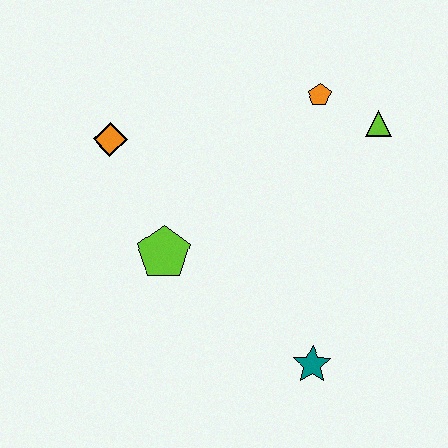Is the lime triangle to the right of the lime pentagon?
Yes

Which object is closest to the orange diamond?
The lime pentagon is closest to the orange diamond.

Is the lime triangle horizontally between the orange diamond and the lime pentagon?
No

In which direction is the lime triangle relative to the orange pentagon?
The lime triangle is to the right of the orange pentagon.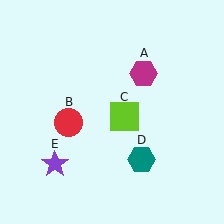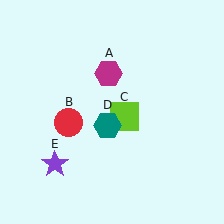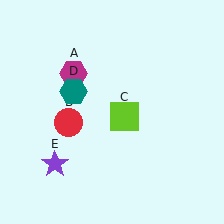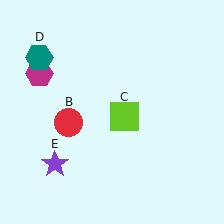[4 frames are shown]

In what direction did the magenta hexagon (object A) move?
The magenta hexagon (object A) moved left.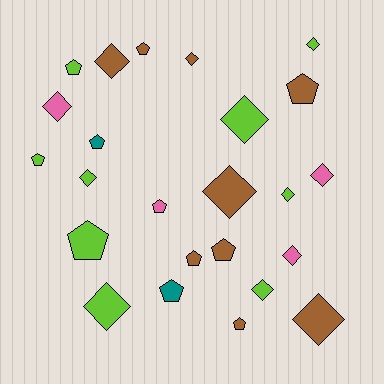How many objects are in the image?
There are 24 objects.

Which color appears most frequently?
Brown, with 9 objects.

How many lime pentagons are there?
There are 3 lime pentagons.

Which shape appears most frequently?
Diamond, with 13 objects.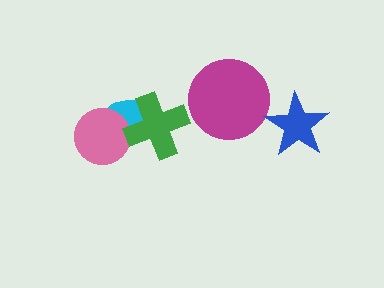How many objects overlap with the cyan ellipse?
2 objects overlap with the cyan ellipse.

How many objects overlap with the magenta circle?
0 objects overlap with the magenta circle.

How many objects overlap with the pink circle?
1 object overlaps with the pink circle.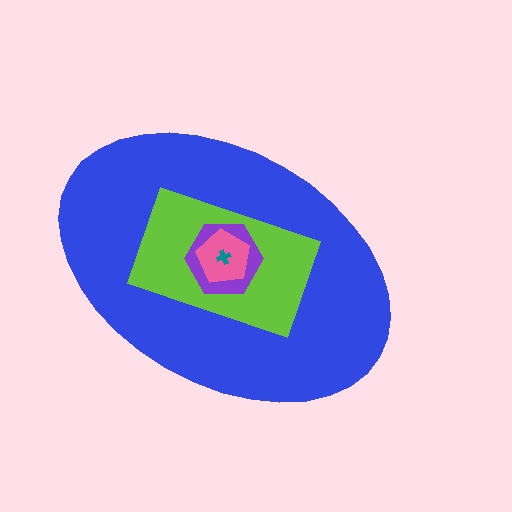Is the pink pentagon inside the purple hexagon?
Yes.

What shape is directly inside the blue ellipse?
The lime rectangle.